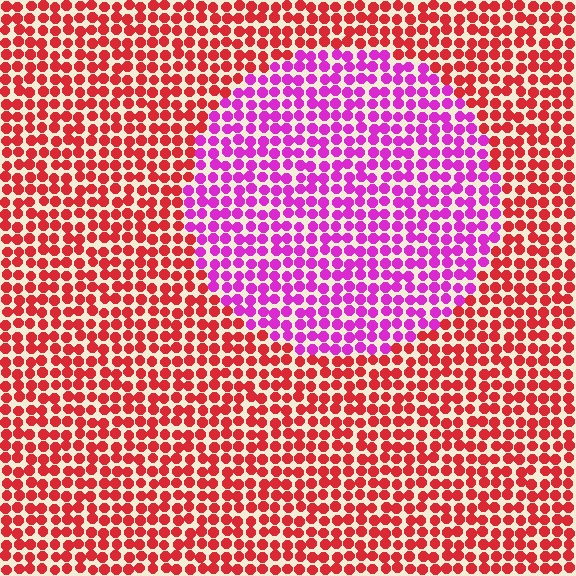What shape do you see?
I see a circle.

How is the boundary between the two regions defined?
The boundary is defined purely by a slight shift in hue (about 53 degrees). Spacing, size, and orientation are identical on both sides.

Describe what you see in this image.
The image is filled with small red elements in a uniform arrangement. A circle-shaped region is visible where the elements are tinted to a slightly different hue, forming a subtle color boundary.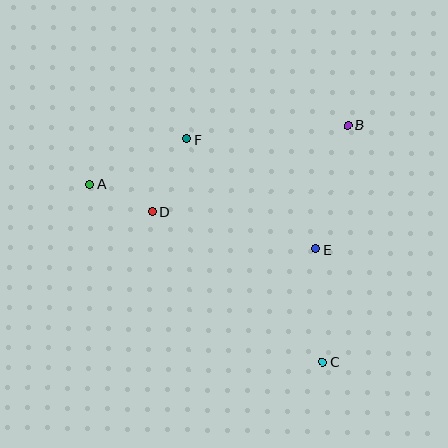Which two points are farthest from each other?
Points A and C are farthest from each other.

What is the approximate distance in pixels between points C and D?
The distance between C and D is approximately 227 pixels.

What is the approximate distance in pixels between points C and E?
The distance between C and E is approximately 113 pixels.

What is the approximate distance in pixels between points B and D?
The distance between B and D is approximately 214 pixels.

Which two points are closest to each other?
Points A and D are closest to each other.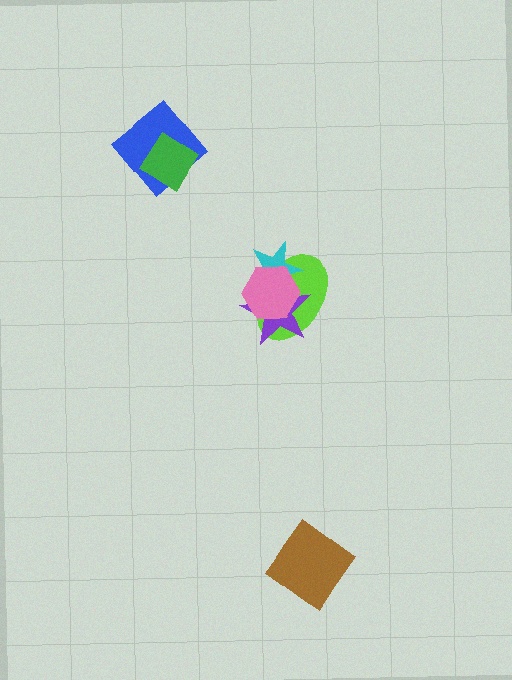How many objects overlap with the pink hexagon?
3 objects overlap with the pink hexagon.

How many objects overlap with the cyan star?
3 objects overlap with the cyan star.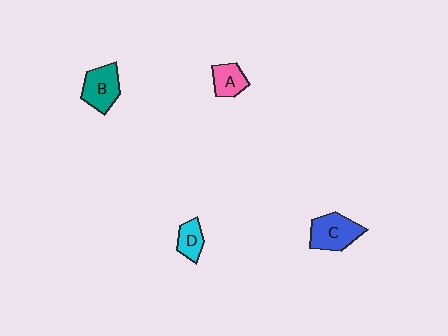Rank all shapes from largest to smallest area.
From largest to smallest: C (blue), B (teal), A (pink), D (cyan).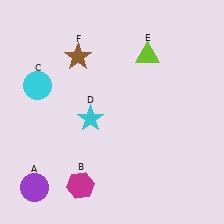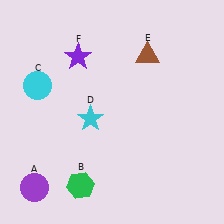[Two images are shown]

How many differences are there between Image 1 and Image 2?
There are 3 differences between the two images.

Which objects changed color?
B changed from magenta to green. E changed from lime to brown. F changed from brown to purple.